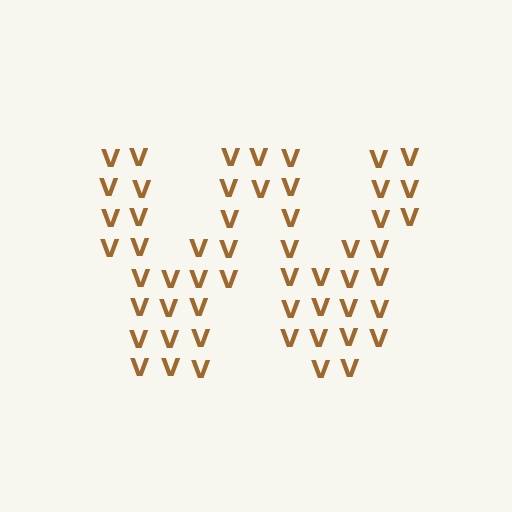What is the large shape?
The large shape is the letter W.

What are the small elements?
The small elements are letter V's.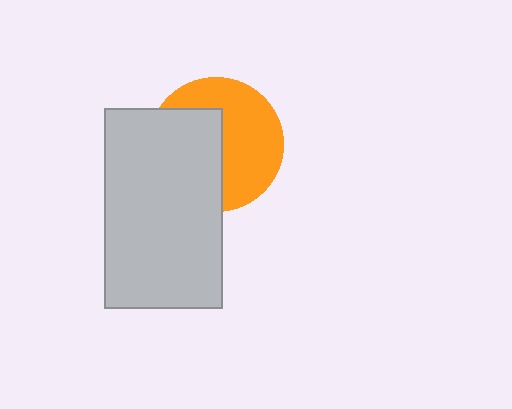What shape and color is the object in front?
The object in front is a light gray rectangle.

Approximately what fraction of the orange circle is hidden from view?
Roughly 47% of the orange circle is hidden behind the light gray rectangle.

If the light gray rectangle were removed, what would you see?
You would see the complete orange circle.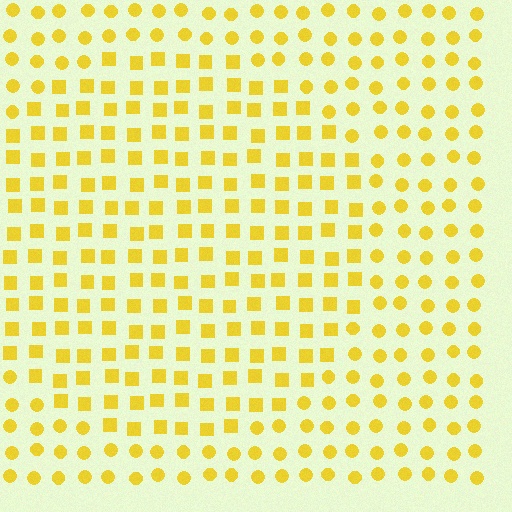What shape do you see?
I see a circle.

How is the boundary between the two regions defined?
The boundary is defined by a change in element shape: squares inside vs. circles outside. All elements share the same color and spacing.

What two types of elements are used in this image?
The image uses squares inside the circle region and circles outside it.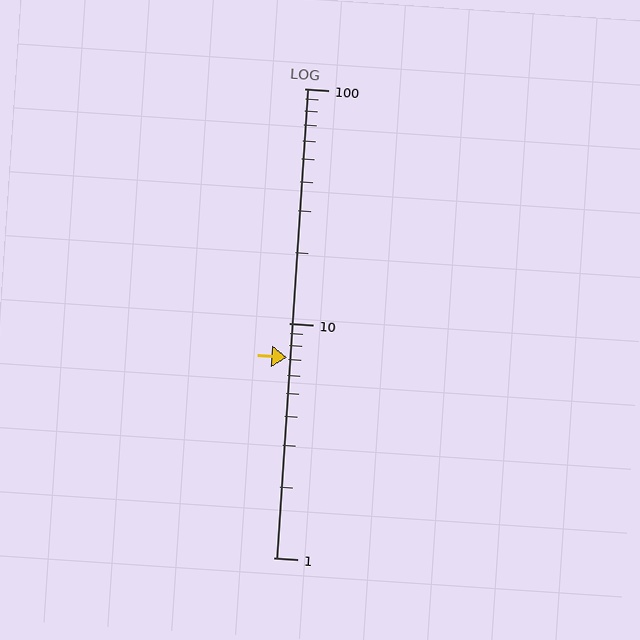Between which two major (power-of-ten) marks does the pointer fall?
The pointer is between 1 and 10.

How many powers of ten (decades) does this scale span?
The scale spans 2 decades, from 1 to 100.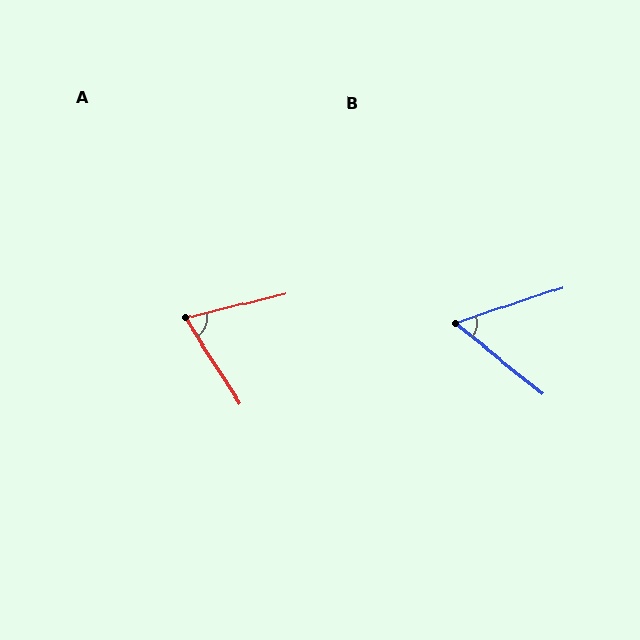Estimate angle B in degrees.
Approximately 57 degrees.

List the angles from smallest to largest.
B (57°), A (71°).